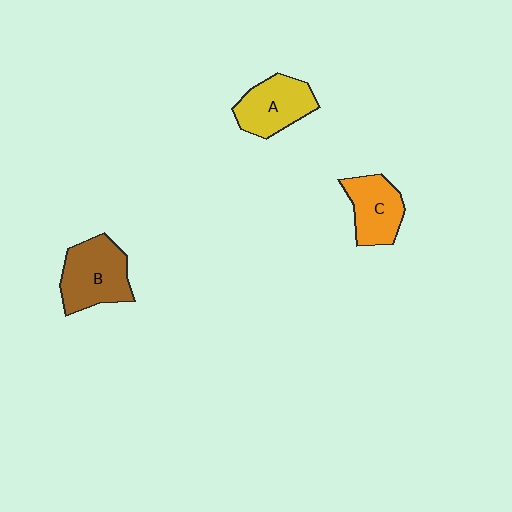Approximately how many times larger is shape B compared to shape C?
Approximately 1.3 times.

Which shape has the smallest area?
Shape C (orange).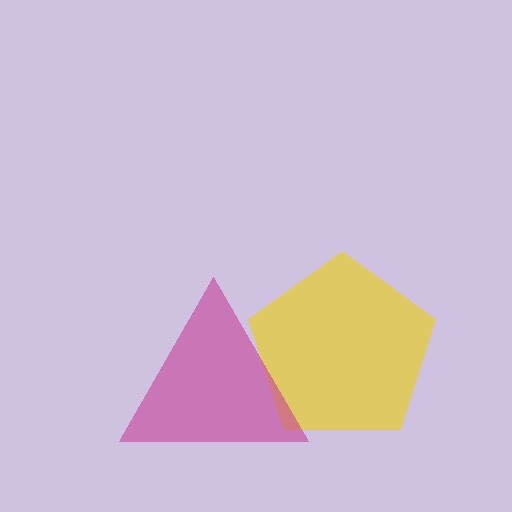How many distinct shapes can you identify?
There are 2 distinct shapes: a yellow pentagon, a magenta triangle.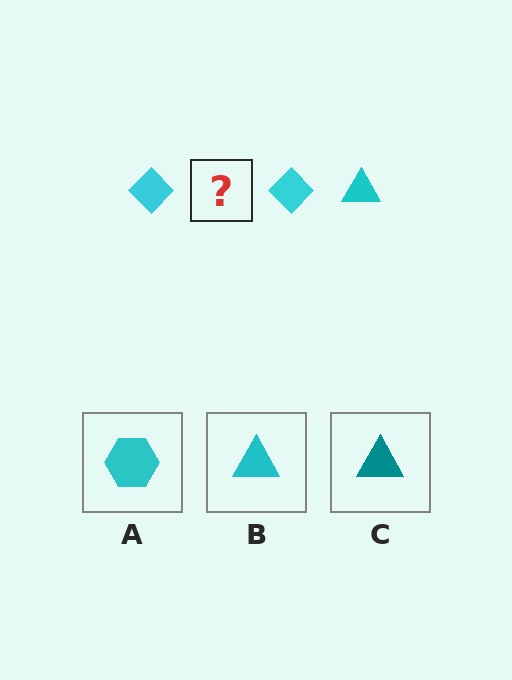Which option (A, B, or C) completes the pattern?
B.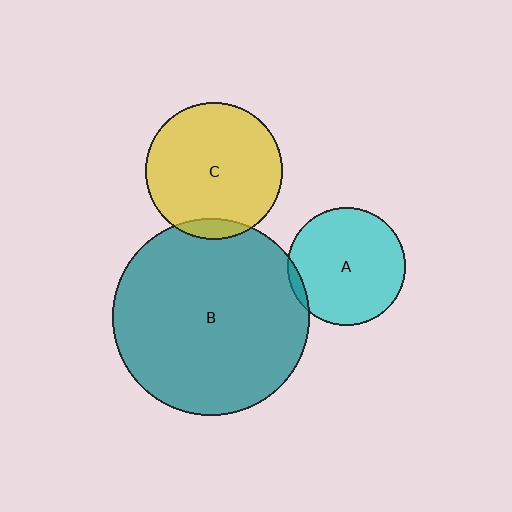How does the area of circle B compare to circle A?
Approximately 2.8 times.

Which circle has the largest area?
Circle B (teal).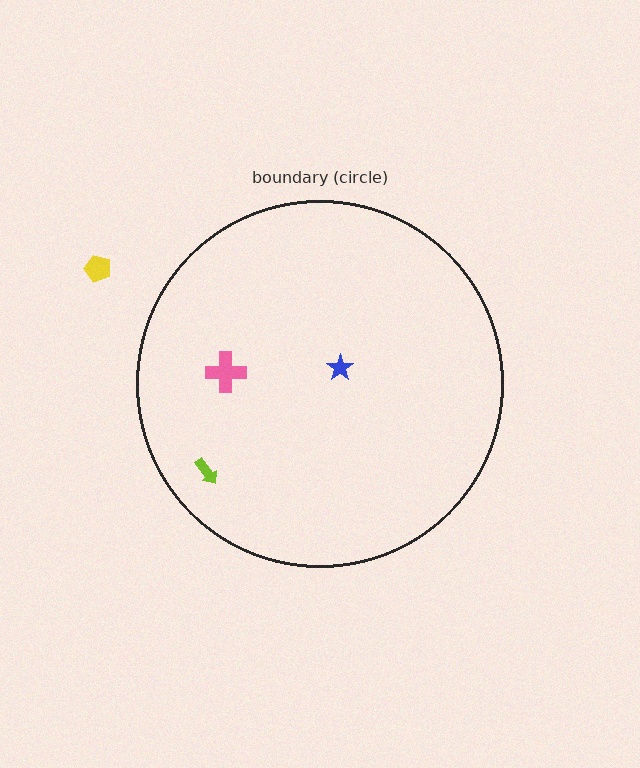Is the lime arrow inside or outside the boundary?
Inside.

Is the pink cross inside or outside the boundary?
Inside.